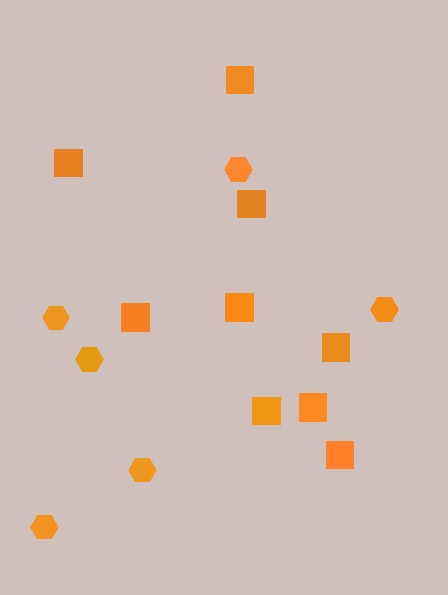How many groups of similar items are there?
There are 2 groups: one group of hexagons (6) and one group of squares (9).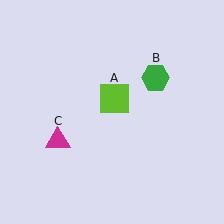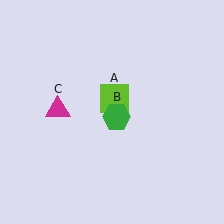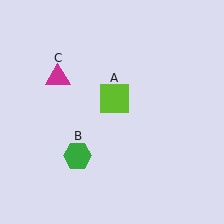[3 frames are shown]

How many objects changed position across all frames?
2 objects changed position: green hexagon (object B), magenta triangle (object C).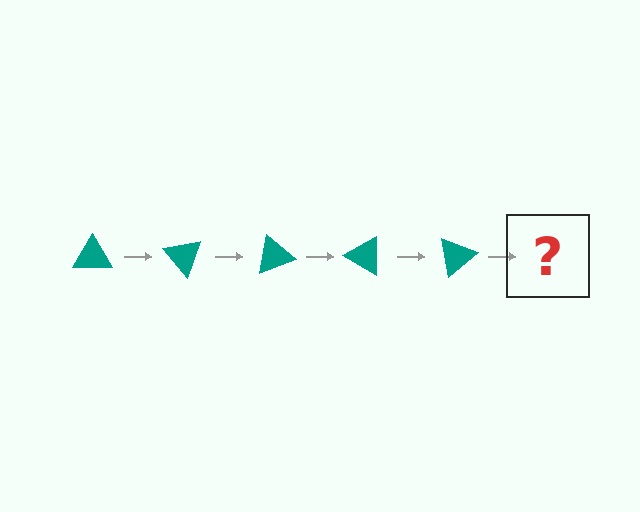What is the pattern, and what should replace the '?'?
The pattern is that the triangle rotates 50 degrees each step. The '?' should be a teal triangle rotated 250 degrees.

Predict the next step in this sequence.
The next step is a teal triangle rotated 250 degrees.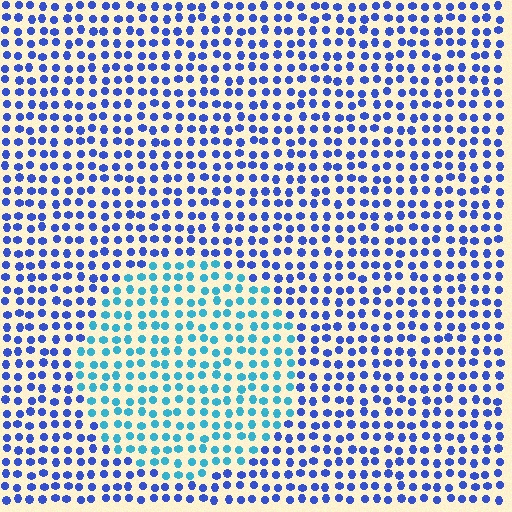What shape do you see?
I see a circle.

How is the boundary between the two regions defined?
The boundary is defined purely by a slight shift in hue (about 39 degrees). Spacing, size, and orientation are identical on both sides.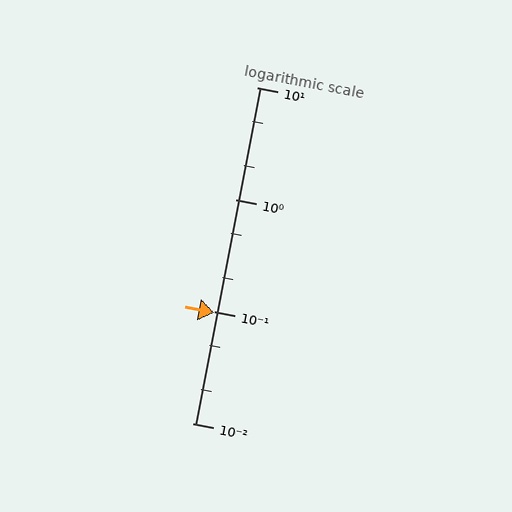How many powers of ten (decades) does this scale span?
The scale spans 3 decades, from 0.01 to 10.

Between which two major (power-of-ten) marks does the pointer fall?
The pointer is between 0.01 and 0.1.